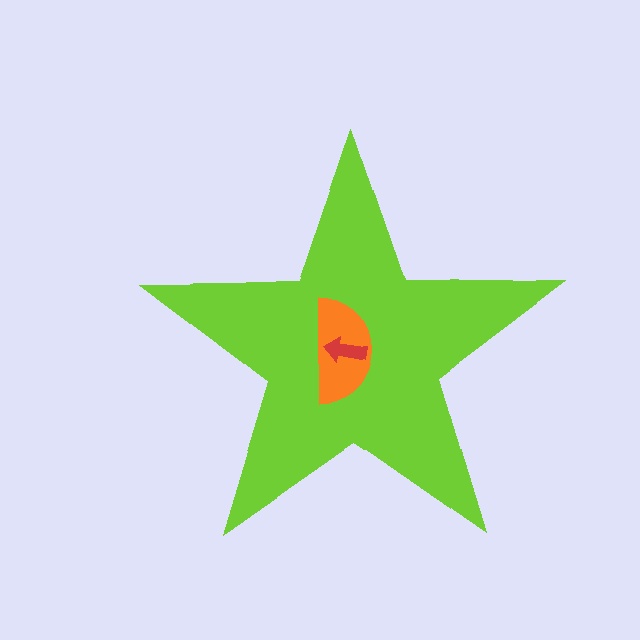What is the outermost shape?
The lime star.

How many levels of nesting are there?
3.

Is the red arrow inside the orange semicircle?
Yes.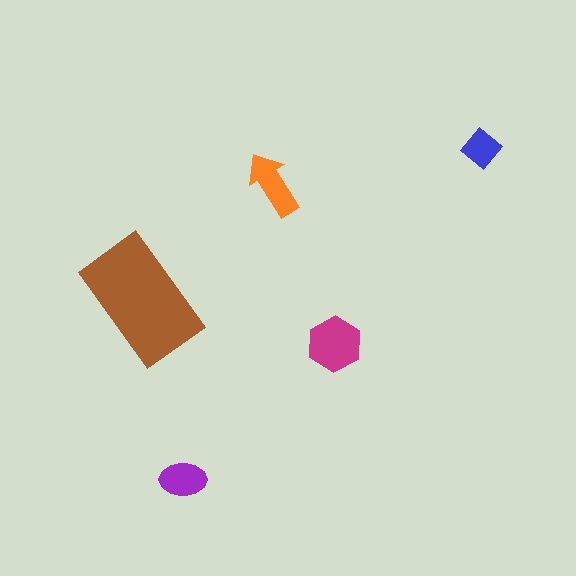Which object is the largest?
The brown rectangle.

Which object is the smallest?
The blue diamond.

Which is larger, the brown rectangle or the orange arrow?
The brown rectangle.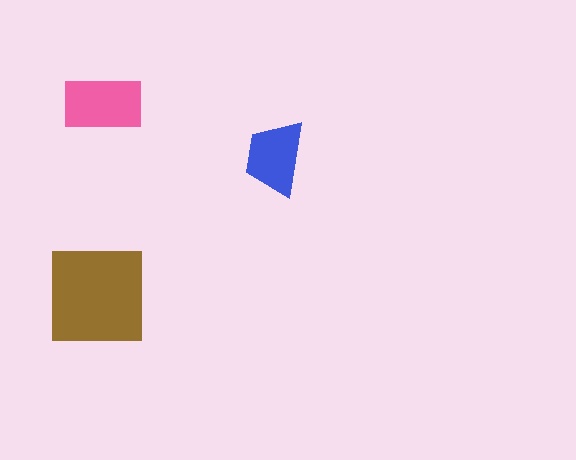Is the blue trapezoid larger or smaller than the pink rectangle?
Smaller.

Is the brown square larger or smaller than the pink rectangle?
Larger.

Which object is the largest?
The brown square.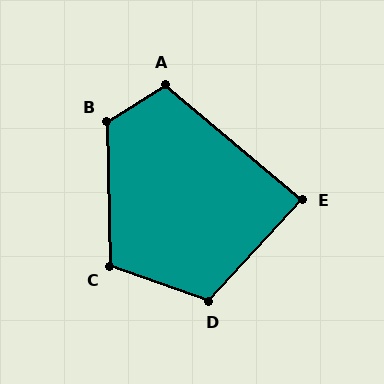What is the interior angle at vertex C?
Approximately 111 degrees (obtuse).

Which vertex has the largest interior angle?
B, at approximately 121 degrees.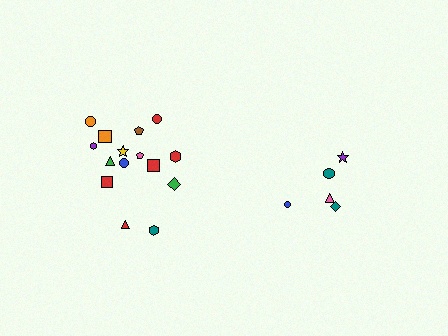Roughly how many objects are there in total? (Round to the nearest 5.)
Roughly 20 objects in total.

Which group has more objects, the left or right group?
The left group.